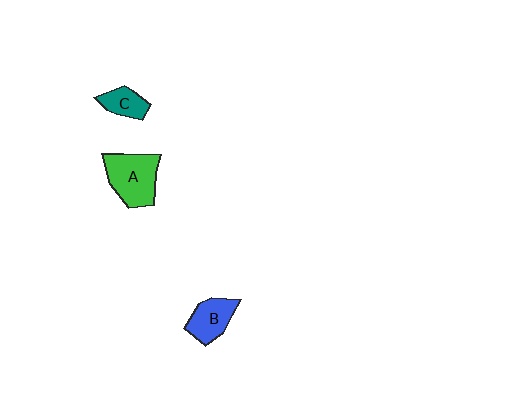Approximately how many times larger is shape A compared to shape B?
Approximately 1.5 times.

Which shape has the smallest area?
Shape C (teal).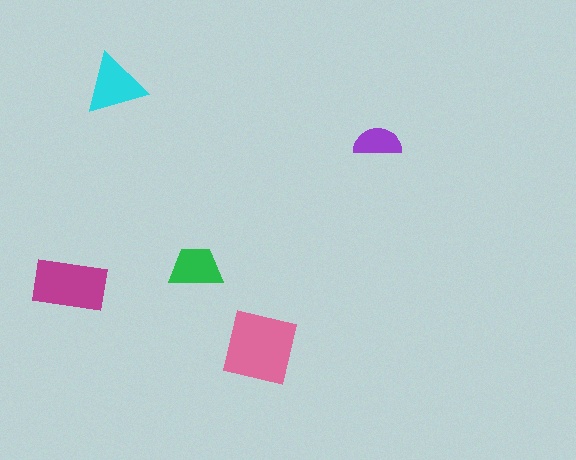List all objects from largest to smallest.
The pink square, the magenta rectangle, the cyan triangle, the green trapezoid, the purple semicircle.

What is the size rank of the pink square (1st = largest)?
1st.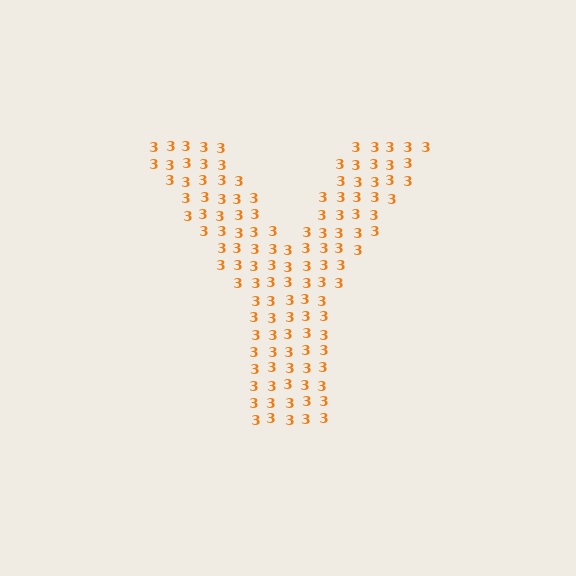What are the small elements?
The small elements are digit 3's.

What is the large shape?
The large shape is the letter Y.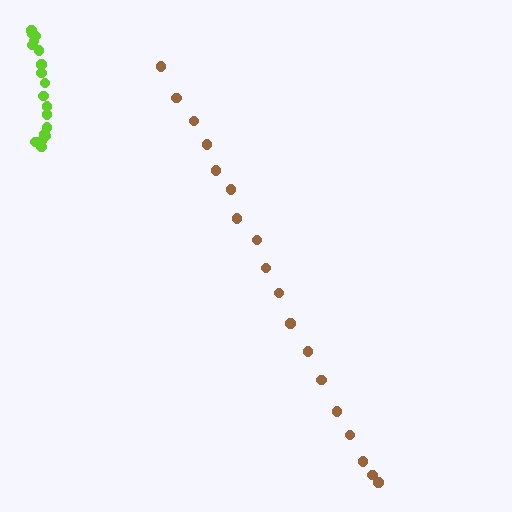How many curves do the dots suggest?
There are 2 distinct paths.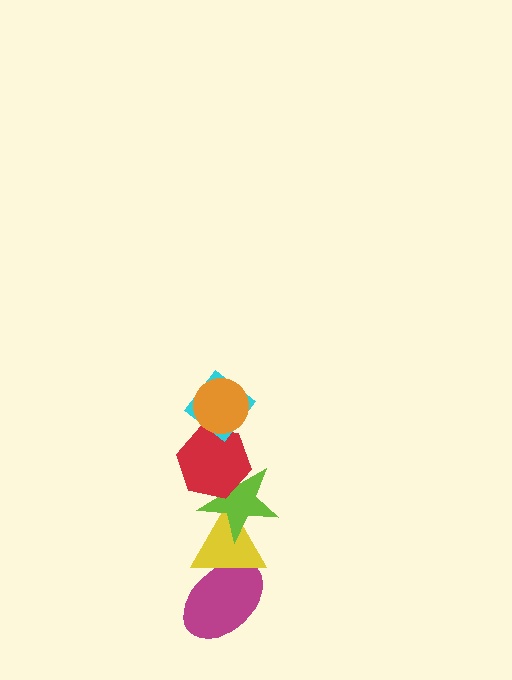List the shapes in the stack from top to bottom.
From top to bottom: the orange circle, the cyan diamond, the red hexagon, the lime star, the yellow triangle, the magenta ellipse.